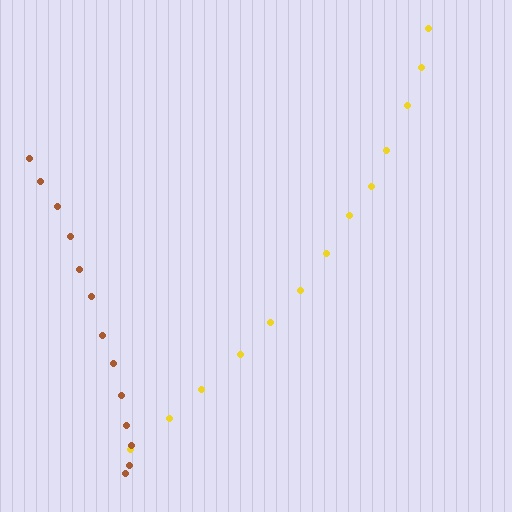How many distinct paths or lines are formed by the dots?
There are 2 distinct paths.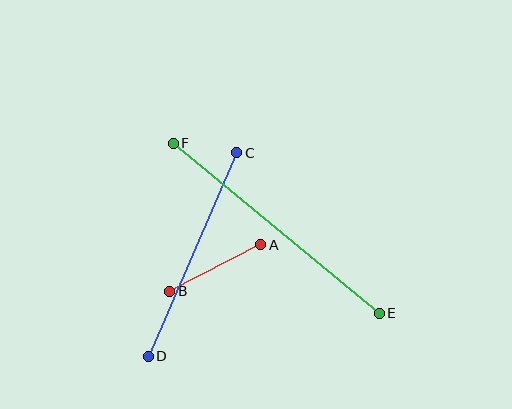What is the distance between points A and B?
The distance is approximately 102 pixels.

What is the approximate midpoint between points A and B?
The midpoint is at approximately (215, 268) pixels.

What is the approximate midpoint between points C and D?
The midpoint is at approximately (192, 254) pixels.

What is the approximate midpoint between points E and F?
The midpoint is at approximately (276, 228) pixels.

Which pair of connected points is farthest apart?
Points E and F are farthest apart.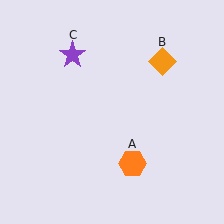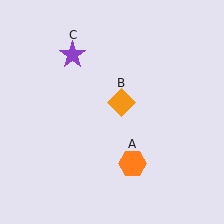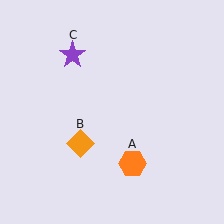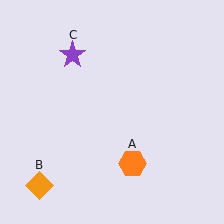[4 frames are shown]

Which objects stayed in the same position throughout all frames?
Orange hexagon (object A) and purple star (object C) remained stationary.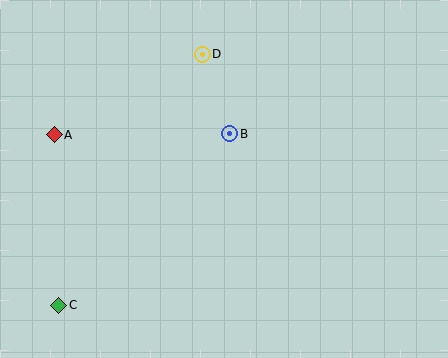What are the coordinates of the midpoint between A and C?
The midpoint between A and C is at (57, 220).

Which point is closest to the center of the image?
Point B at (230, 134) is closest to the center.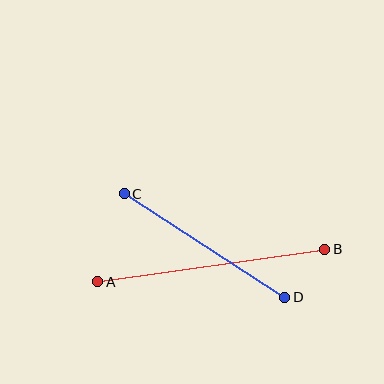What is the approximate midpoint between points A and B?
The midpoint is at approximately (211, 265) pixels.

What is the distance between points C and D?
The distance is approximately 191 pixels.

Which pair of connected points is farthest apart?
Points A and B are farthest apart.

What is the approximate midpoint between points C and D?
The midpoint is at approximately (205, 246) pixels.